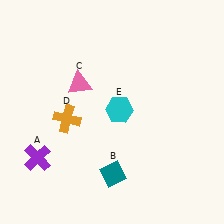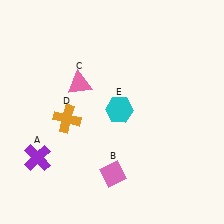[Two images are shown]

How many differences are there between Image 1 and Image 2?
There is 1 difference between the two images.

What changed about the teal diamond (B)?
In Image 1, B is teal. In Image 2, it changed to pink.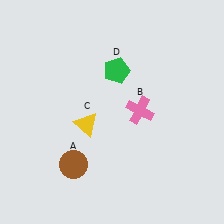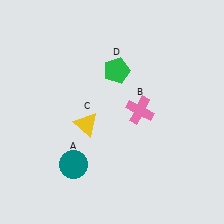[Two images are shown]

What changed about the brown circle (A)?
In Image 1, A is brown. In Image 2, it changed to teal.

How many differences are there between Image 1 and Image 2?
There is 1 difference between the two images.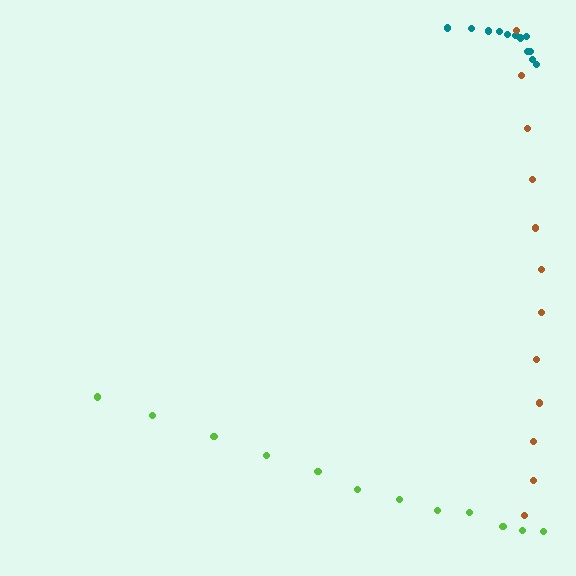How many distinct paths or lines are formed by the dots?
There are 3 distinct paths.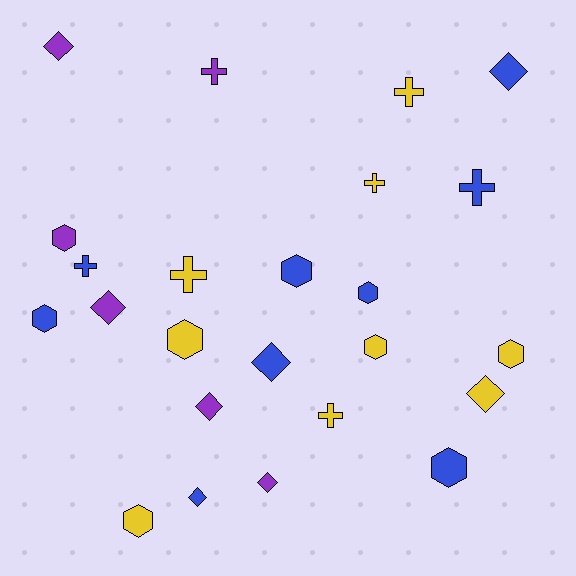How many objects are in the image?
There are 24 objects.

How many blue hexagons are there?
There are 4 blue hexagons.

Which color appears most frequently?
Yellow, with 9 objects.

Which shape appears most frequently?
Hexagon, with 9 objects.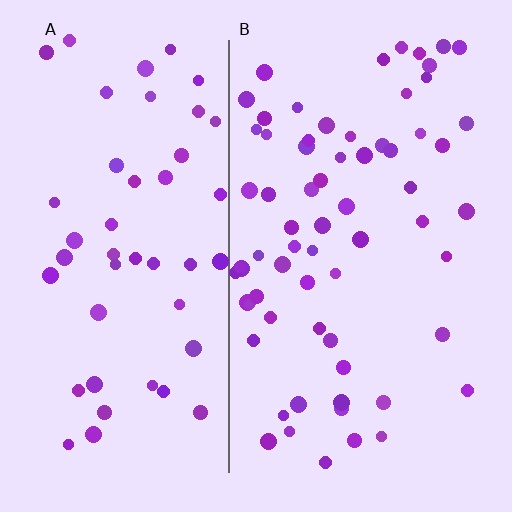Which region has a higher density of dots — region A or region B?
B (the right).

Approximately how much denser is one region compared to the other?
Approximately 1.4× — region B over region A.